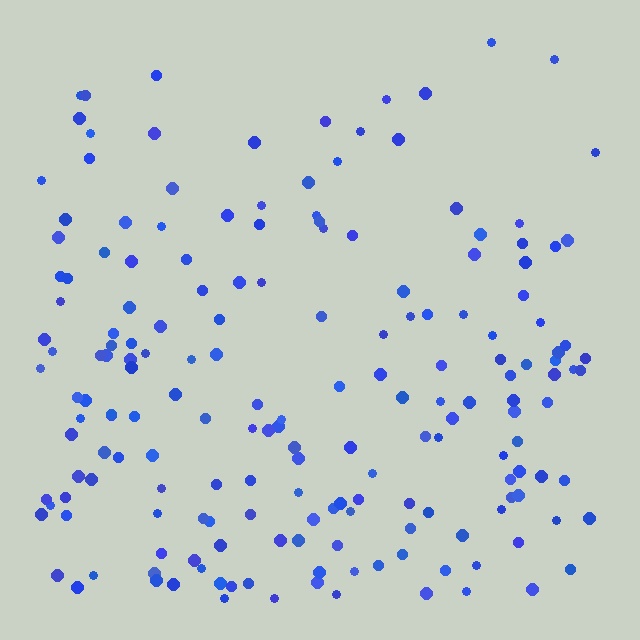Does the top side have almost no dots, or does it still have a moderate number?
Still a moderate number, just noticeably fewer than the bottom.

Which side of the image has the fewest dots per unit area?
The top.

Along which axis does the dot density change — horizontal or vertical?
Vertical.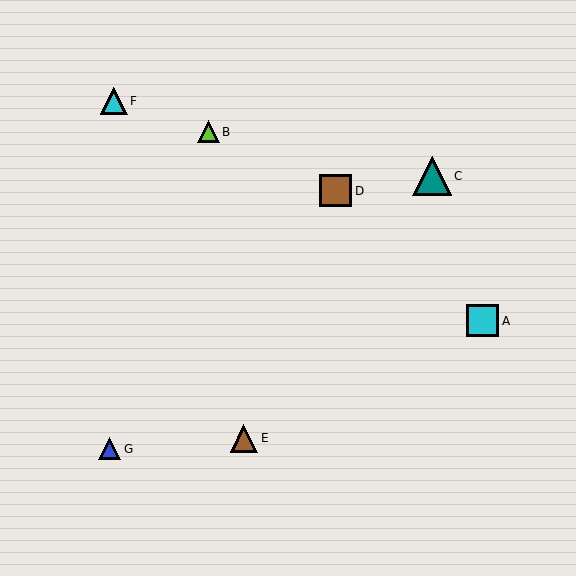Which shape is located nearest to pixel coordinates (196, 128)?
The lime triangle (labeled B) at (209, 132) is nearest to that location.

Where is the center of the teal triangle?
The center of the teal triangle is at (432, 176).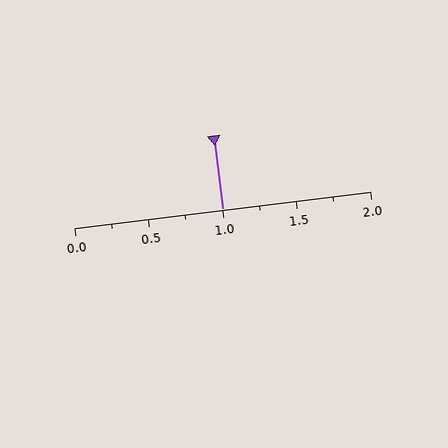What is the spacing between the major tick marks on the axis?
The major ticks are spaced 0.5 apart.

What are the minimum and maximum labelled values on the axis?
The axis runs from 0.0 to 2.0.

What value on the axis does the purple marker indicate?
The marker indicates approximately 1.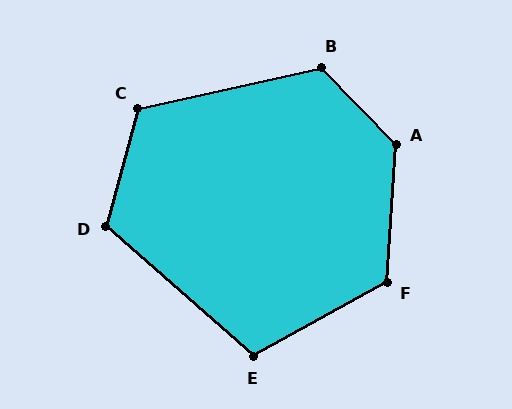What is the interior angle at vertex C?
Approximately 118 degrees (obtuse).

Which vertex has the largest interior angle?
A, at approximately 132 degrees.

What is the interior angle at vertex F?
Approximately 123 degrees (obtuse).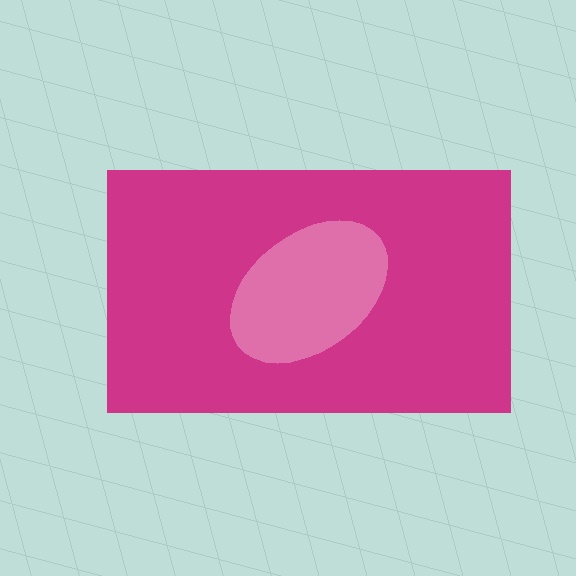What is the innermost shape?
The pink ellipse.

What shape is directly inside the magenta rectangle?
The pink ellipse.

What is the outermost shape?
The magenta rectangle.